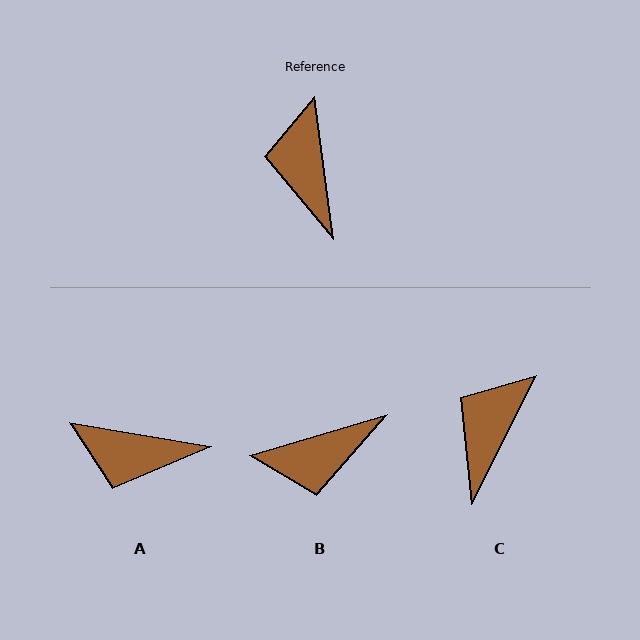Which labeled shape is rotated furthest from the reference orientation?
B, about 98 degrees away.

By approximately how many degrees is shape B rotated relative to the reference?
Approximately 98 degrees counter-clockwise.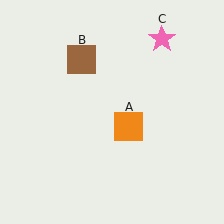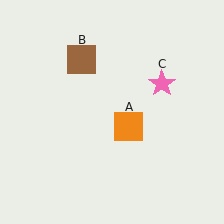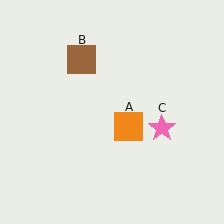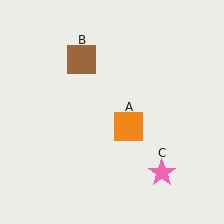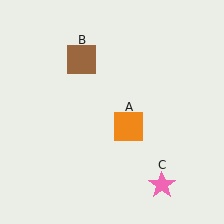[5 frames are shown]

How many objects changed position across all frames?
1 object changed position: pink star (object C).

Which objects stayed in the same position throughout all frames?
Orange square (object A) and brown square (object B) remained stationary.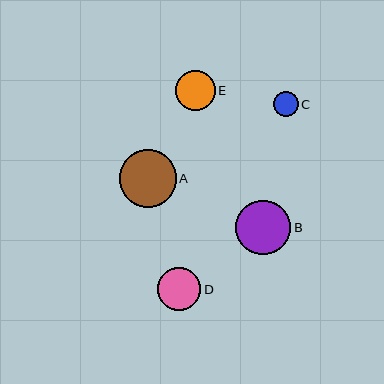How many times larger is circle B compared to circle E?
Circle B is approximately 1.4 times the size of circle E.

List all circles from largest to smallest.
From largest to smallest: A, B, D, E, C.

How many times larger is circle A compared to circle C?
Circle A is approximately 2.3 times the size of circle C.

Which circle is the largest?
Circle A is the largest with a size of approximately 57 pixels.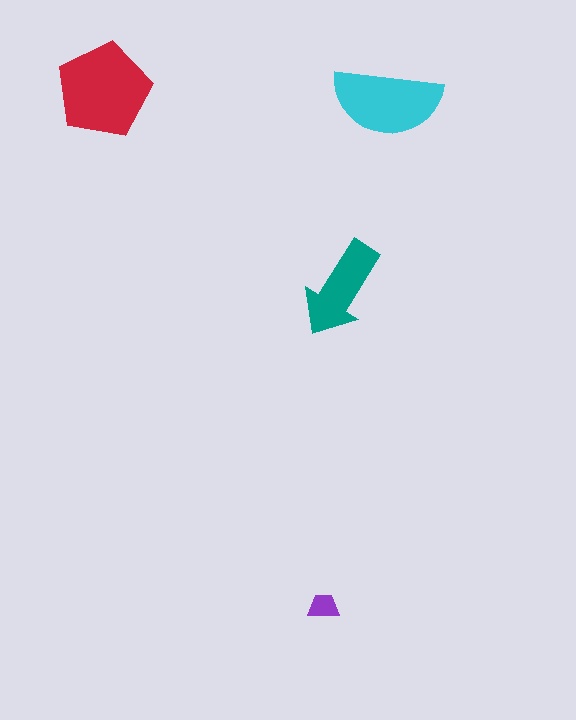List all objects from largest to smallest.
The red pentagon, the cyan semicircle, the teal arrow, the purple trapezoid.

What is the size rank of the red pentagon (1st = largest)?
1st.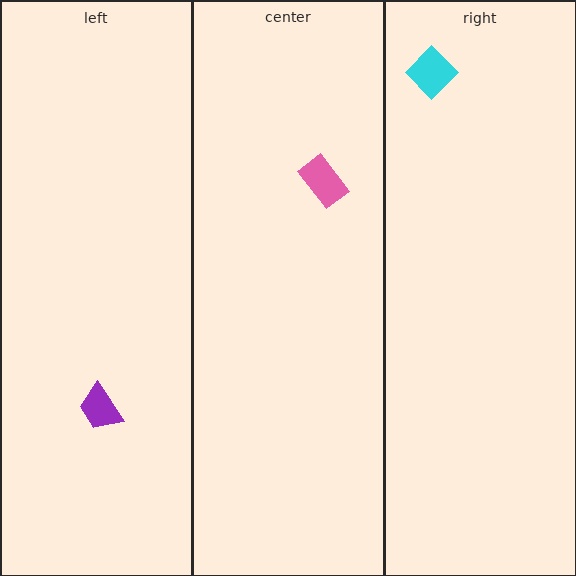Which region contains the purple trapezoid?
The left region.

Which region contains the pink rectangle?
The center region.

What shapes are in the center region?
The pink rectangle.